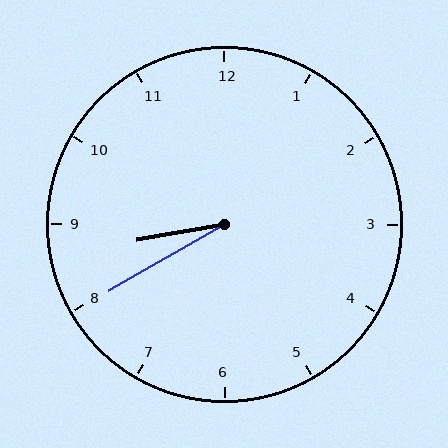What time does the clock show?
8:40.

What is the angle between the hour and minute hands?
Approximately 20 degrees.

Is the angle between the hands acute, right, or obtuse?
It is acute.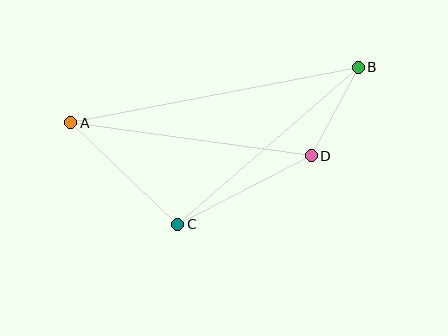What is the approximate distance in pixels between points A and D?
The distance between A and D is approximately 243 pixels.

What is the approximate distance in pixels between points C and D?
The distance between C and D is approximately 150 pixels.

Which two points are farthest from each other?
Points A and B are farthest from each other.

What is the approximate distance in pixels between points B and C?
The distance between B and C is approximately 239 pixels.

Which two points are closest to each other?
Points B and D are closest to each other.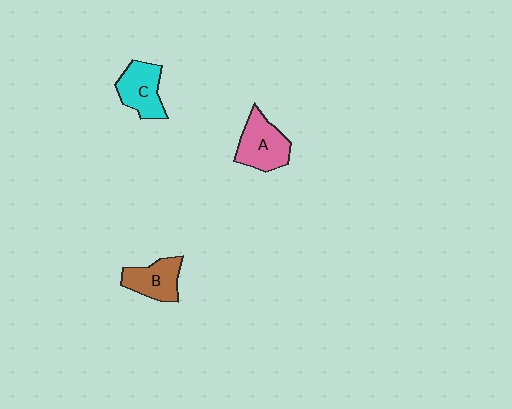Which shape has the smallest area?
Shape B (brown).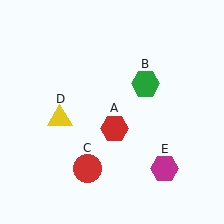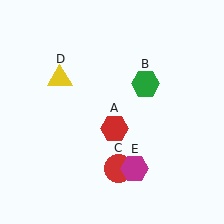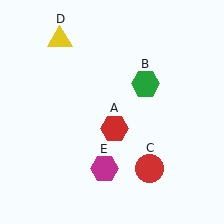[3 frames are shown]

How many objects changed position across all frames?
3 objects changed position: red circle (object C), yellow triangle (object D), magenta hexagon (object E).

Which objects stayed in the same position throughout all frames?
Red hexagon (object A) and green hexagon (object B) remained stationary.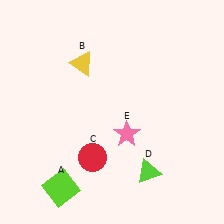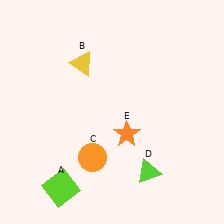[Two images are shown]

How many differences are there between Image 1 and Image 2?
There are 2 differences between the two images.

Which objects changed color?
C changed from red to orange. E changed from pink to orange.